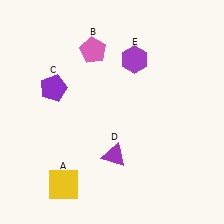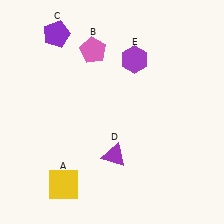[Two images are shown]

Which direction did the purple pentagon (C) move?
The purple pentagon (C) moved up.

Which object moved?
The purple pentagon (C) moved up.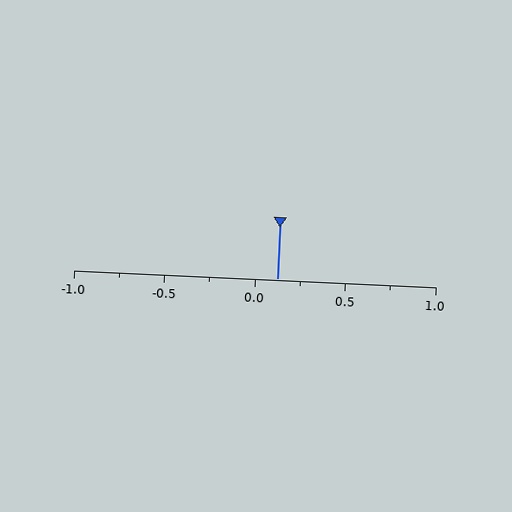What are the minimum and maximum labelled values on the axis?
The axis runs from -1.0 to 1.0.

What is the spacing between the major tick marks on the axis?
The major ticks are spaced 0.5 apart.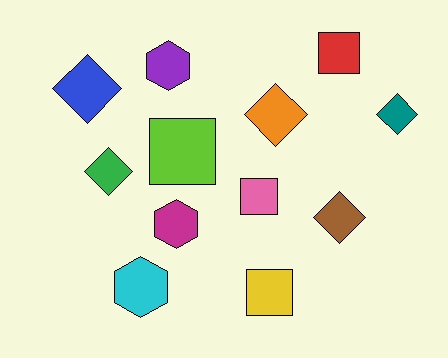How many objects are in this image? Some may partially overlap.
There are 12 objects.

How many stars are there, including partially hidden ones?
There are no stars.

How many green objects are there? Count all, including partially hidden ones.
There is 1 green object.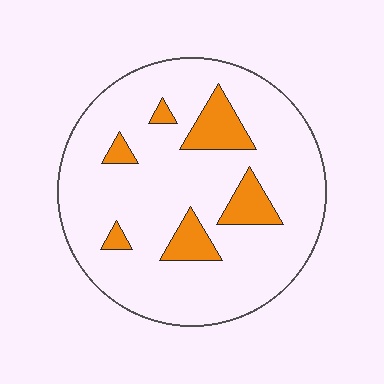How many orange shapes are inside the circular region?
6.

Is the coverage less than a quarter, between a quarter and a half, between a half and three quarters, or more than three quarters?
Less than a quarter.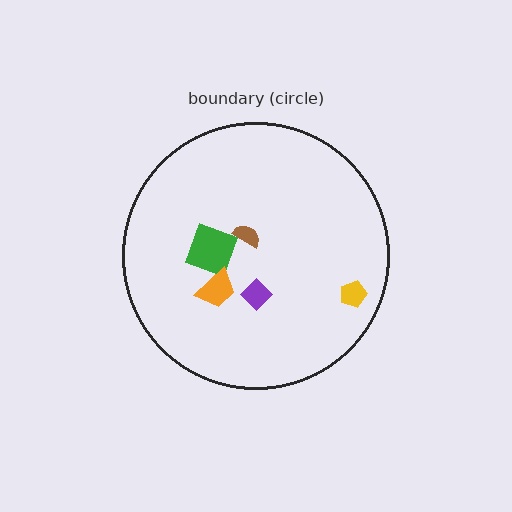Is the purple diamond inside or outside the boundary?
Inside.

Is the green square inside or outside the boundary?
Inside.